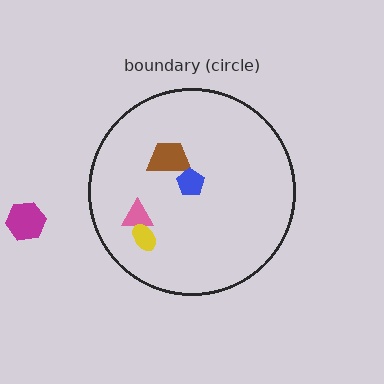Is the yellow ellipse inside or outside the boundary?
Inside.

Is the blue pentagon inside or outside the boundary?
Inside.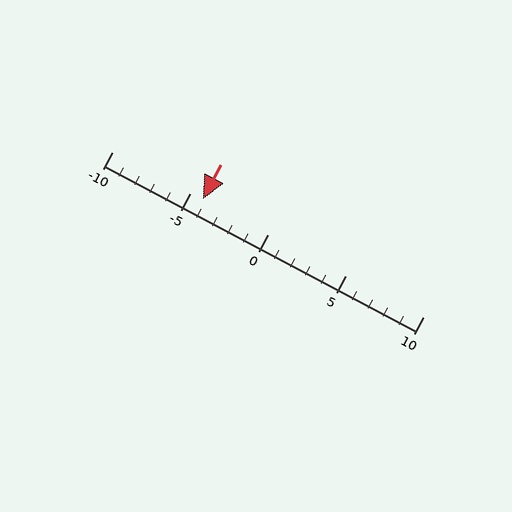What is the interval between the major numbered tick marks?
The major tick marks are spaced 5 units apart.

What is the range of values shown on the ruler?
The ruler shows values from -10 to 10.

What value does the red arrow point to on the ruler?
The red arrow points to approximately -4.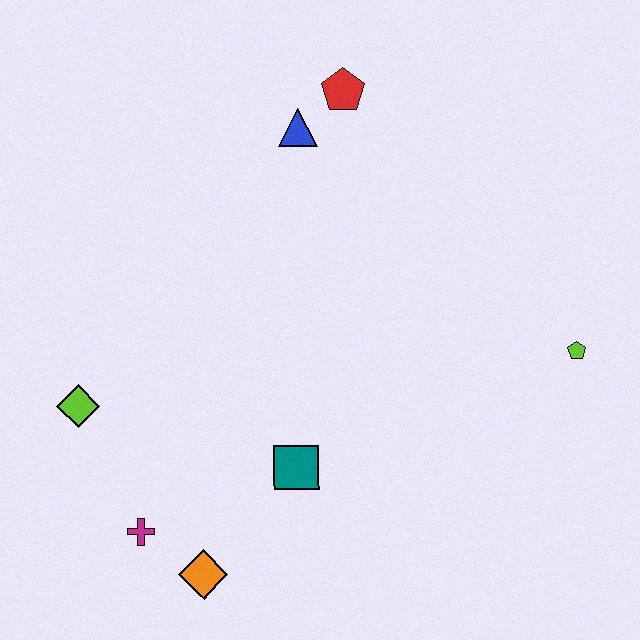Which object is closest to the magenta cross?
The orange diamond is closest to the magenta cross.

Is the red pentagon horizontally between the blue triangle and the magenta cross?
No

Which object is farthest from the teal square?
The red pentagon is farthest from the teal square.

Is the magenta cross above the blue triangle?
No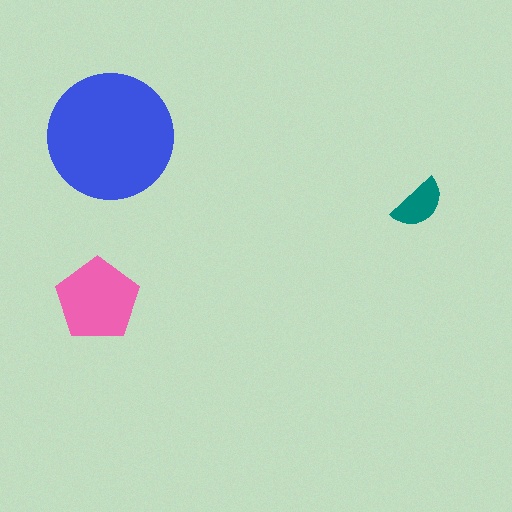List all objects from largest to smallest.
The blue circle, the pink pentagon, the teal semicircle.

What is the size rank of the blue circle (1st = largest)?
1st.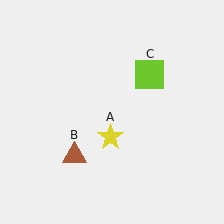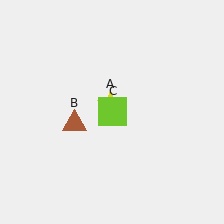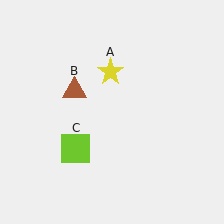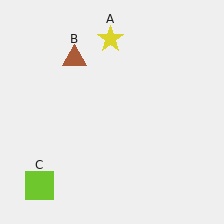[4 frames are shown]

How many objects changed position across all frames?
3 objects changed position: yellow star (object A), brown triangle (object B), lime square (object C).